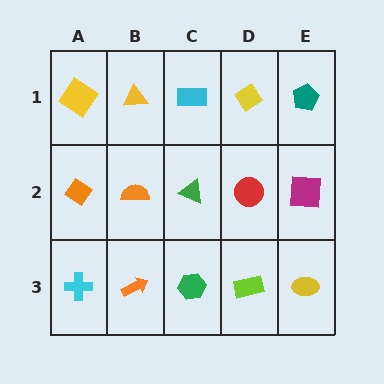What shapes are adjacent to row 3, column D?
A red circle (row 2, column D), a green hexagon (row 3, column C), a yellow ellipse (row 3, column E).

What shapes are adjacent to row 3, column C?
A green triangle (row 2, column C), an orange arrow (row 3, column B), a lime rectangle (row 3, column D).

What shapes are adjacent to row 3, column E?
A magenta square (row 2, column E), a lime rectangle (row 3, column D).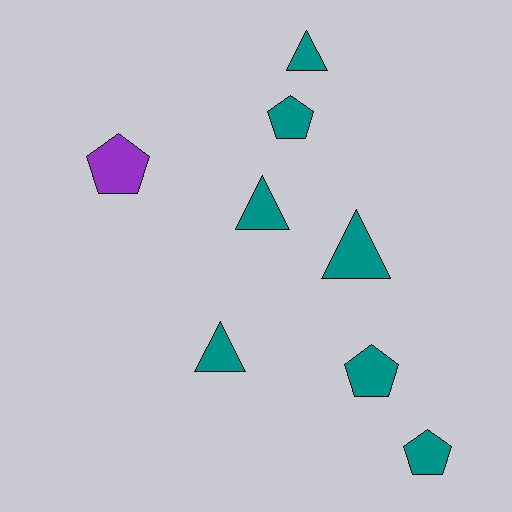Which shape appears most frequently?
Triangle, with 4 objects.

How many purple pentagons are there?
There is 1 purple pentagon.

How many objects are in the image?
There are 8 objects.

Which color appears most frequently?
Teal, with 7 objects.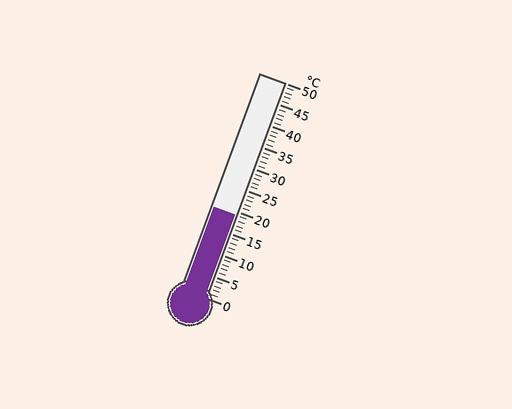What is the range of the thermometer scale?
The thermometer scale ranges from 0°C to 50°C.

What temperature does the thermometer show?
The thermometer shows approximately 19°C.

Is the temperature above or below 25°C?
The temperature is below 25°C.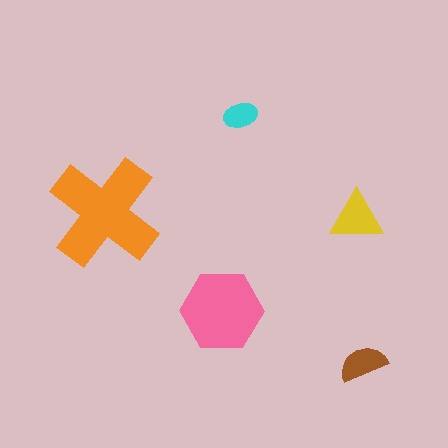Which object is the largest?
The orange cross.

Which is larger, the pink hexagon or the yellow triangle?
The pink hexagon.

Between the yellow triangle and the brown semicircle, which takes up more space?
The yellow triangle.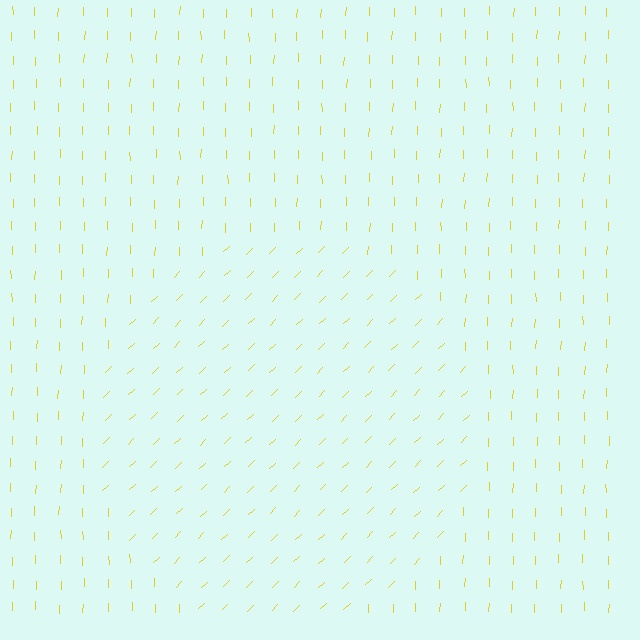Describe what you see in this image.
The image is filled with small yellow line segments. A circle region in the image has lines oriented differently from the surrounding lines, creating a visible texture boundary.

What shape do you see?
I see a circle.